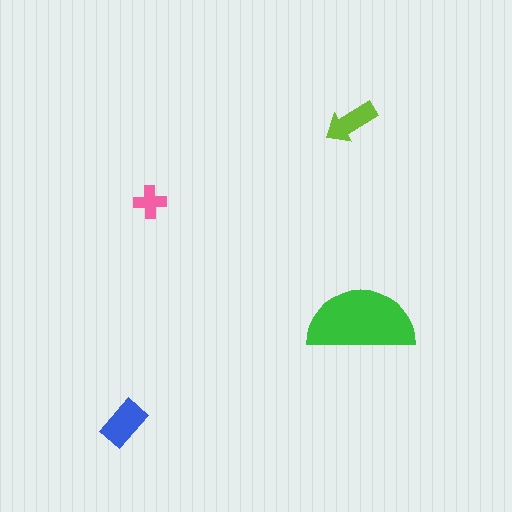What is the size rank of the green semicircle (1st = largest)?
1st.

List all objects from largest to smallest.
The green semicircle, the blue rectangle, the lime arrow, the pink cross.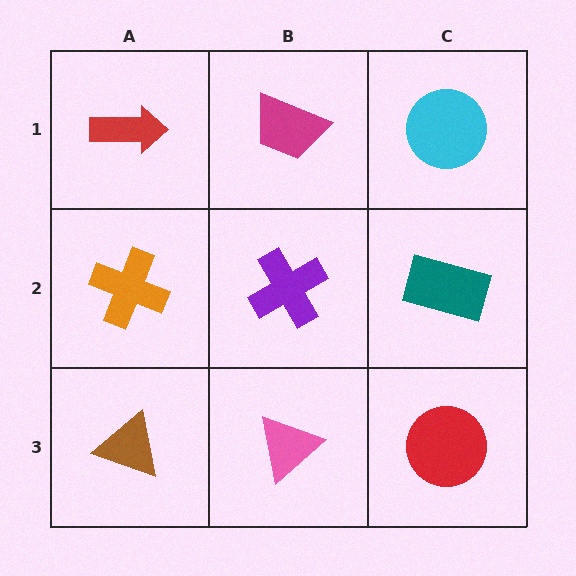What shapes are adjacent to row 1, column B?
A purple cross (row 2, column B), a red arrow (row 1, column A), a cyan circle (row 1, column C).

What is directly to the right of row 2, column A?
A purple cross.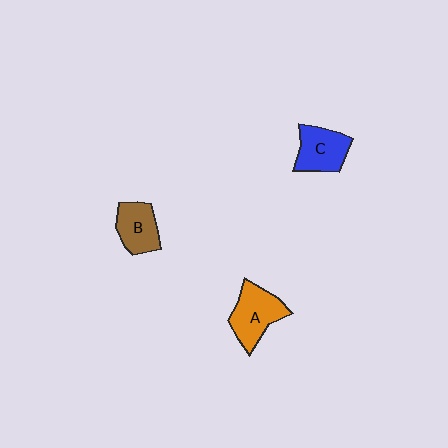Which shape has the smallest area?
Shape B (brown).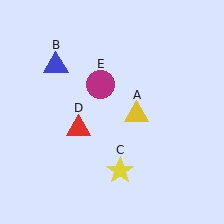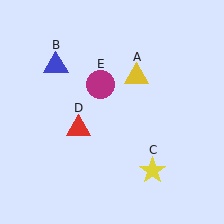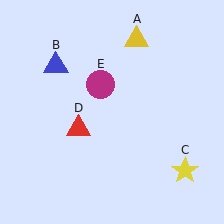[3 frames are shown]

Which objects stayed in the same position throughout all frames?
Blue triangle (object B) and red triangle (object D) and magenta circle (object E) remained stationary.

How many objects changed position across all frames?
2 objects changed position: yellow triangle (object A), yellow star (object C).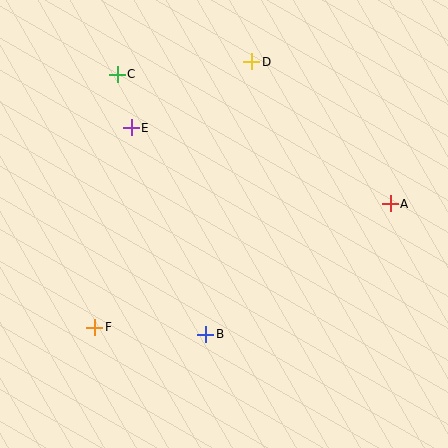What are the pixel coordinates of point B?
Point B is at (206, 334).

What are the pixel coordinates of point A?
Point A is at (390, 204).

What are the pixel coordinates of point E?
Point E is at (131, 128).